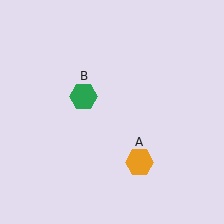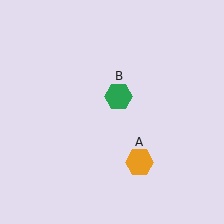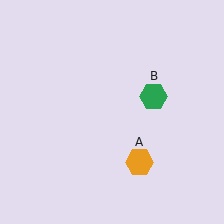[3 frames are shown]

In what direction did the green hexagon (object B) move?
The green hexagon (object B) moved right.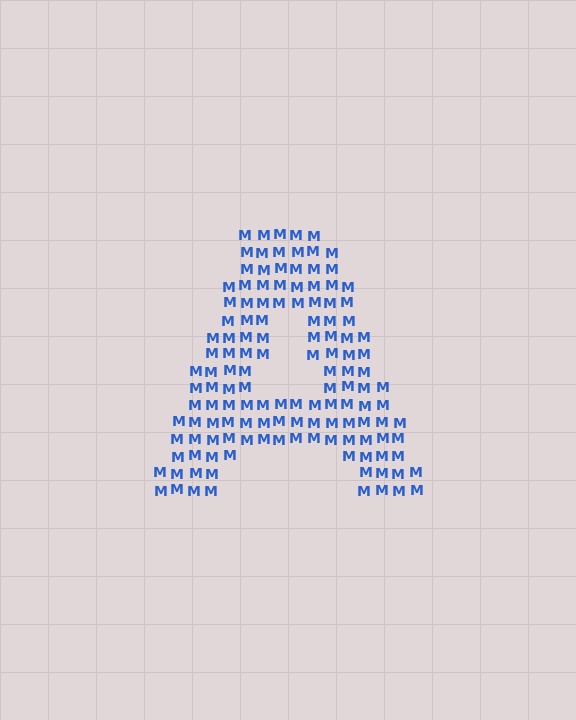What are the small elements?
The small elements are letter M's.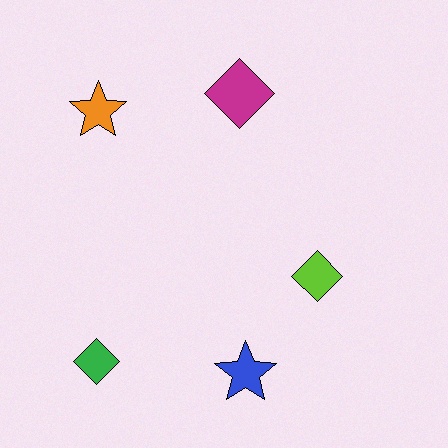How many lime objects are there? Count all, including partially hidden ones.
There is 1 lime object.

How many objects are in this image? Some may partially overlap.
There are 5 objects.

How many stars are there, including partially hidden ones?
There are 2 stars.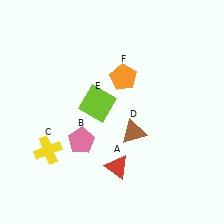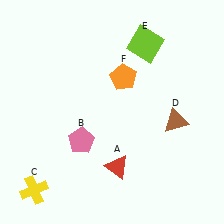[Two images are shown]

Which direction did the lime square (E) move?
The lime square (E) moved up.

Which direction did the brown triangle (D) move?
The brown triangle (D) moved right.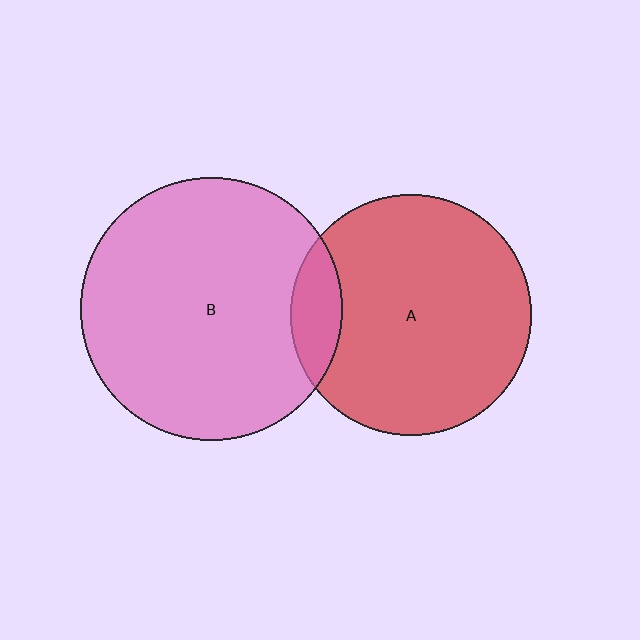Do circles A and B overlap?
Yes.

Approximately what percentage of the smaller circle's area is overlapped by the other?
Approximately 10%.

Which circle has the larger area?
Circle B (pink).